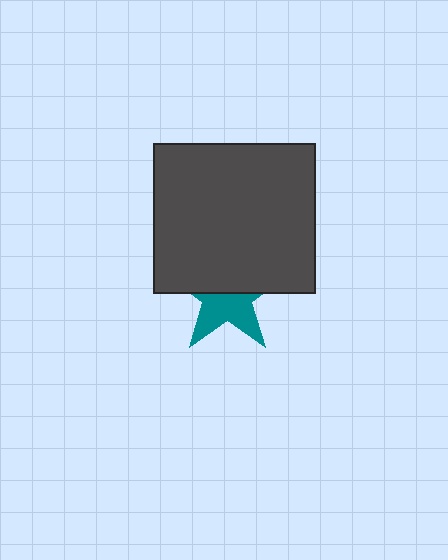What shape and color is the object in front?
The object in front is a dark gray rectangle.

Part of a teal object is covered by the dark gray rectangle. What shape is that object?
It is a star.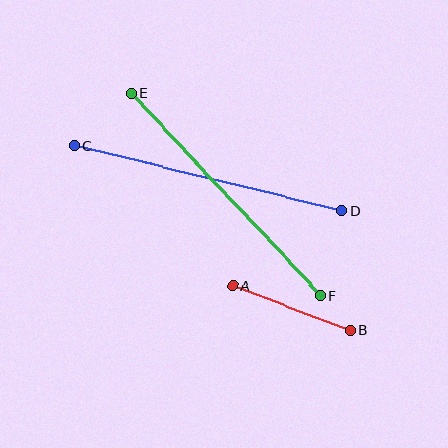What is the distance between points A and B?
The distance is approximately 126 pixels.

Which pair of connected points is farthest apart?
Points E and F are farthest apart.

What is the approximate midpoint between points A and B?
The midpoint is at approximately (292, 308) pixels.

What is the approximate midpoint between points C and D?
The midpoint is at approximately (208, 178) pixels.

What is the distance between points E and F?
The distance is approximately 277 pixels.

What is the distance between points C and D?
The distance is approximately 276 pixels.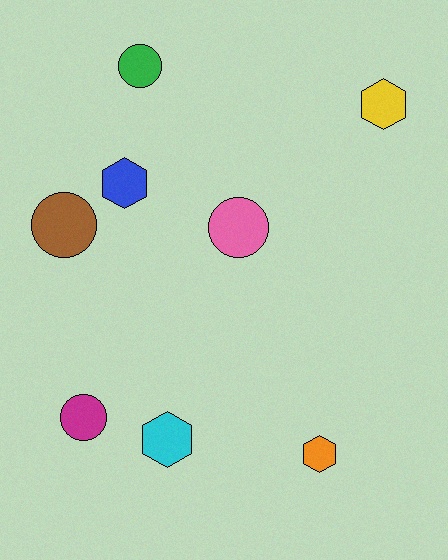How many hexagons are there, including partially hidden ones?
There are 4 hexagons.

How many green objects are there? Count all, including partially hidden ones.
There is 1 green object.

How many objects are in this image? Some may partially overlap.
There are 8 objects.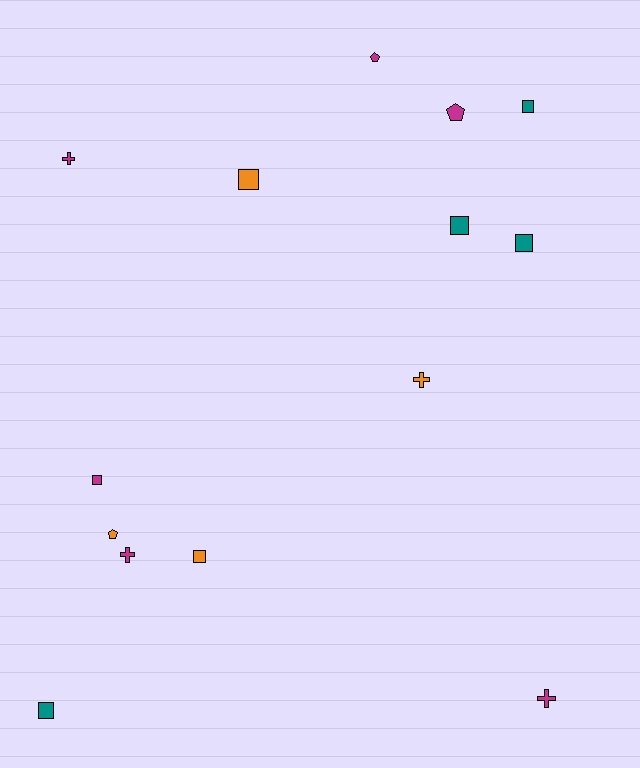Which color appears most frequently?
Magenta, with 6 objects.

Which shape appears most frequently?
Square, with 7 objects.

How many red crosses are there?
There are no red crosses.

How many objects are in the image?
There are 14 objects.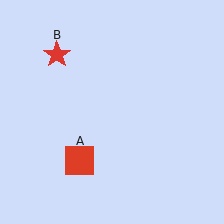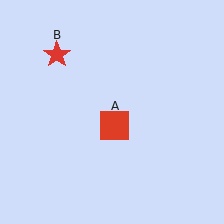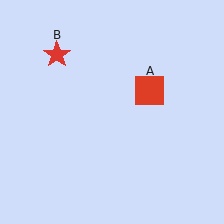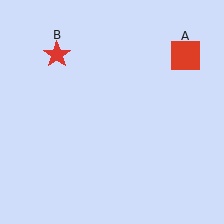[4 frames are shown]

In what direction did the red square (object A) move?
The red square (object A) moved up and to the right.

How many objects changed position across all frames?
1 object changed position: red square (object A).